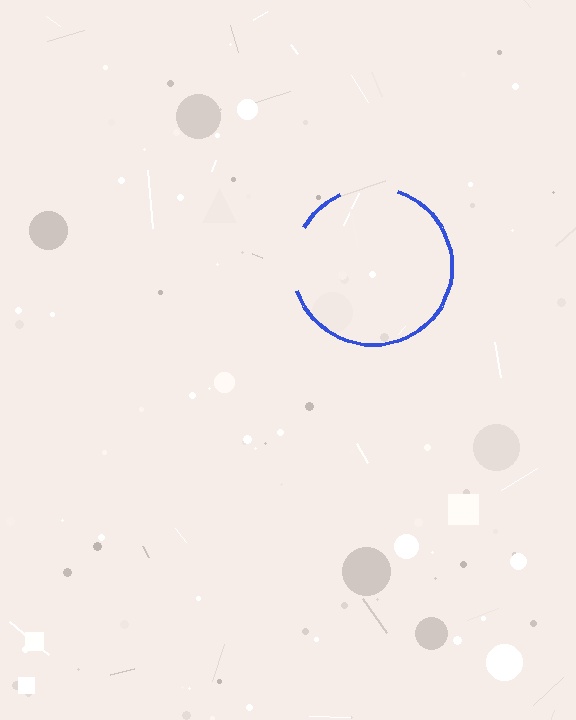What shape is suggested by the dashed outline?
The dashed outline suggests a circle.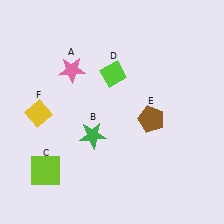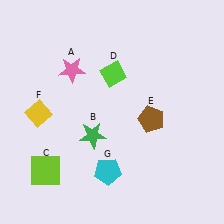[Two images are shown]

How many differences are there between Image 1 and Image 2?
There is 1 difference between the two images.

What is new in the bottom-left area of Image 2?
A cyan pentagon (G) was added in the bottom-left area of Image 2.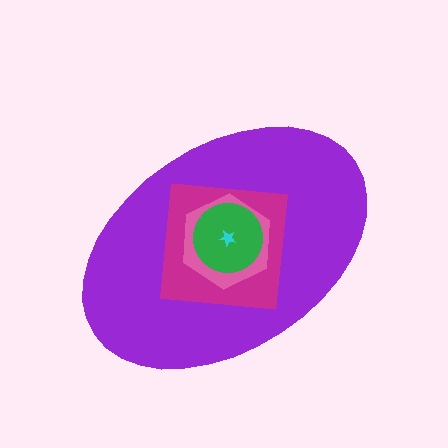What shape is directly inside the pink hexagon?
The green circle.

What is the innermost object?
The cyan star.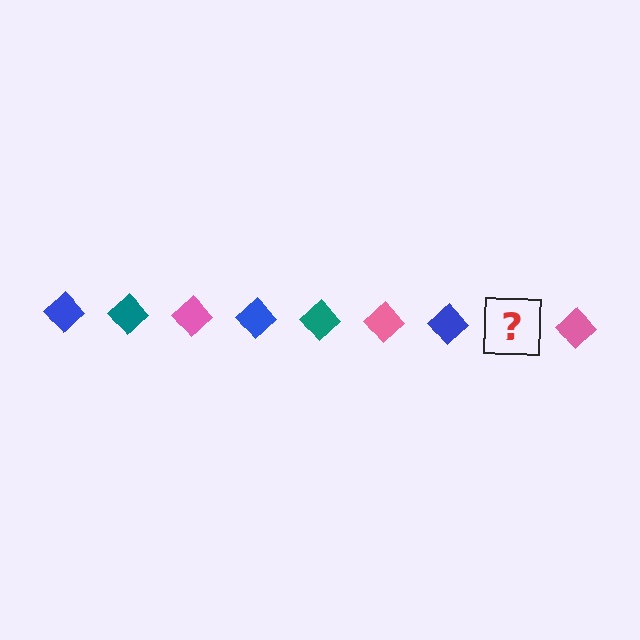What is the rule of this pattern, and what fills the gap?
The rule is that the pattern cycles through blue, teal, pink diamonds. The gap should be filled with a teal diamond.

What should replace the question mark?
The question mark should be replaced with a teal diamond.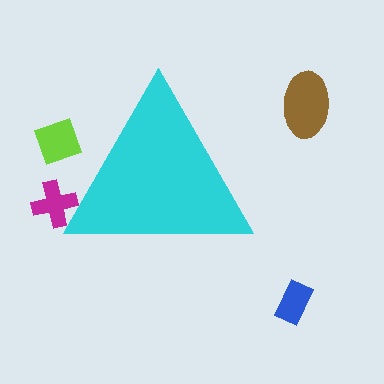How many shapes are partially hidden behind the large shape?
2 shapes are partially hidden.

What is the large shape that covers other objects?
A cyan triangle.